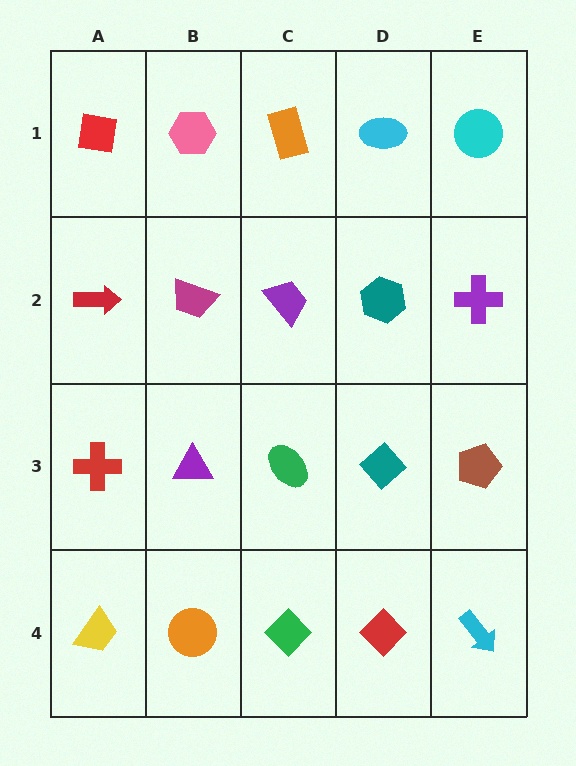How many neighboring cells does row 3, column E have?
3.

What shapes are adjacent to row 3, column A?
A red arrow (row 2, column A), a yellow trapezoid (row 4, column A), a purple triangle (row 3, column B).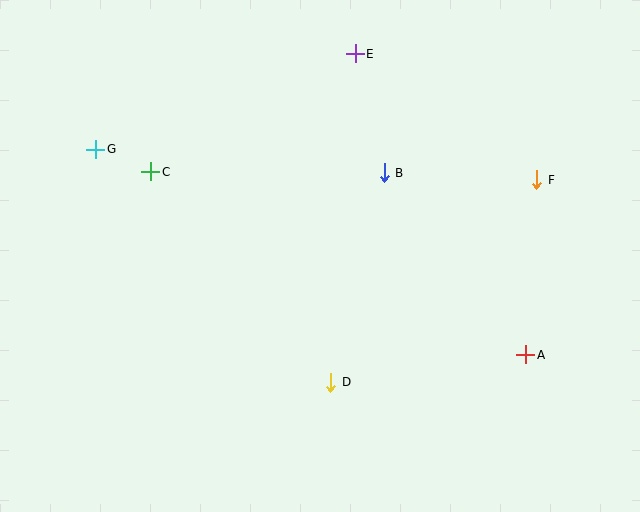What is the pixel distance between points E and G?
The distance between E and G is 277 pixels.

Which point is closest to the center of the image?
Point B at (384, 173) is closest to the center.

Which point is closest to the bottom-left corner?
Point D is closest to the bottom-left corner.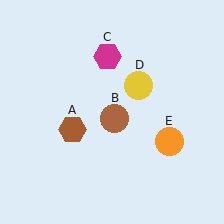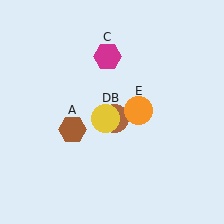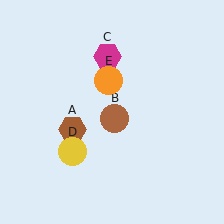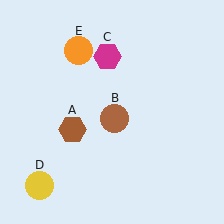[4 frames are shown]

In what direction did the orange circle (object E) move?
The orange circle (object E) moved up and to the left.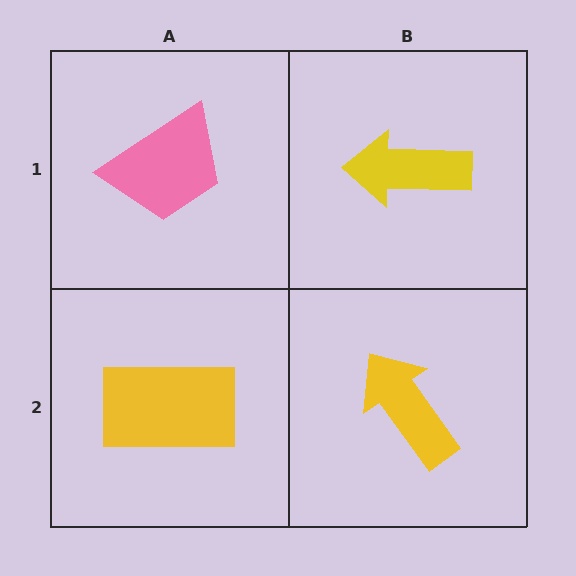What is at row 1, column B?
A yellow arrow.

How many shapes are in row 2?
2 shapes.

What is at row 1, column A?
A pink trapezoid.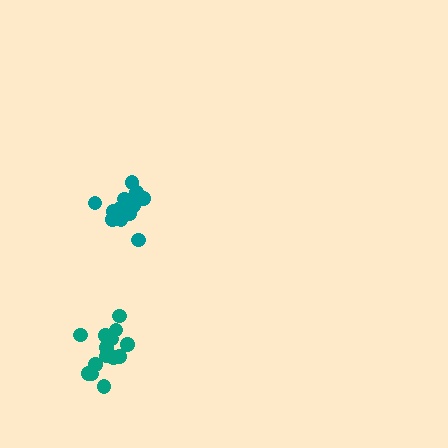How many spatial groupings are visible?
There are 2 spatial groupings.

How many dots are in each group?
Group 1: 15 dots, Group 2: 16 dots (31 total).